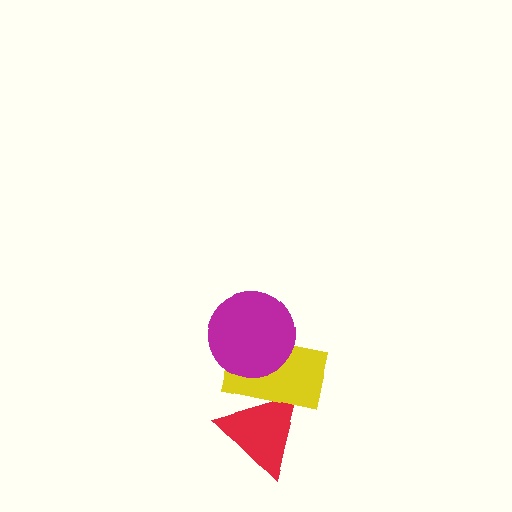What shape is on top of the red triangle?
The yellow rectangle is on top of the red triangle.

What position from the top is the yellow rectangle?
The yellow rectangle is 2nd from the top.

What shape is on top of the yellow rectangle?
The magenta circle is on top of the yellow rectangle.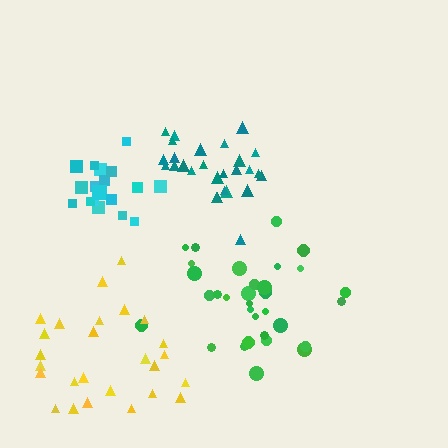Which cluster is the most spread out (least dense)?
Yellow.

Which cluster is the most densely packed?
Teal.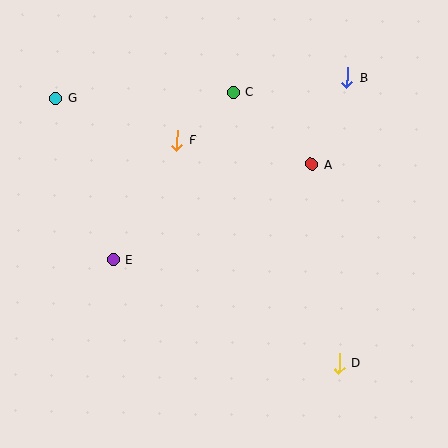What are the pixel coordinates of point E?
Point E is at (114, 260).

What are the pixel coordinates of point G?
Point G is at (56, 98).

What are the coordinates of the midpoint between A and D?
The midpoint between A and D is at (325, 264).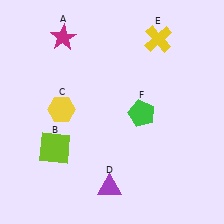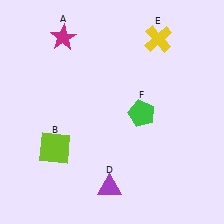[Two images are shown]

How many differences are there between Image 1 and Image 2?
There is 1 difference between the two images.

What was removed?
The yellow hexagon (C) was removed in Image 2.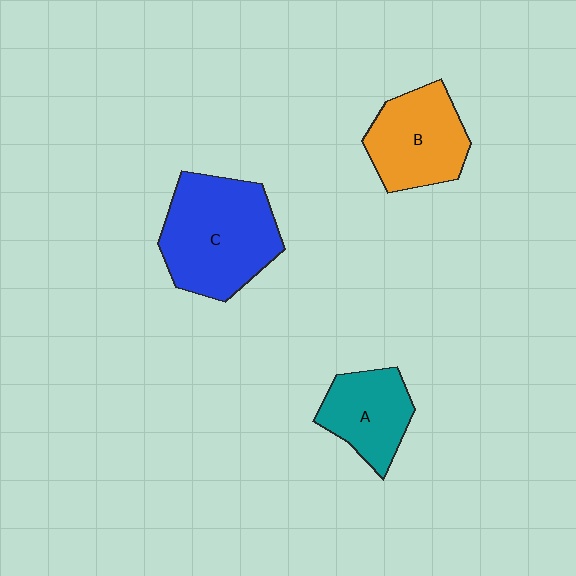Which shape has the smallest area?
Shape A (teal).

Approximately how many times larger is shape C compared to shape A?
Approximately 1.7 times.